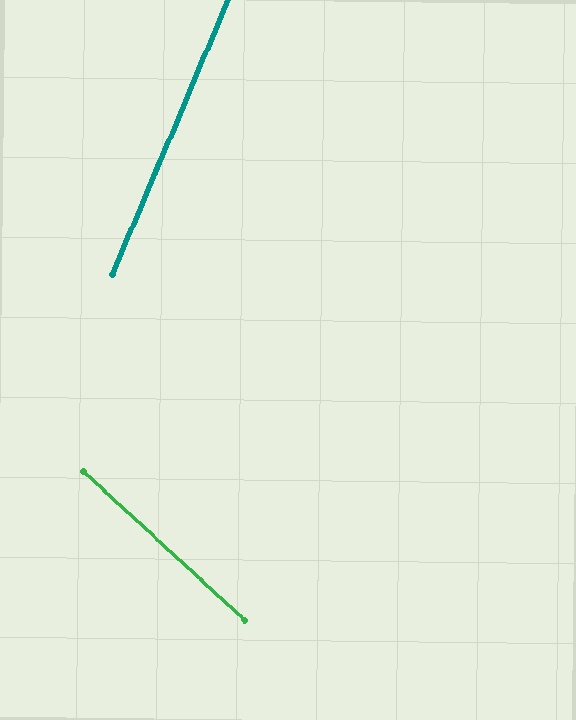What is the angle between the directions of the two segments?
Approximately 70 degrees.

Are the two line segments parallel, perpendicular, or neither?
Neither parallel nor perpendicular — they differ by about 70°.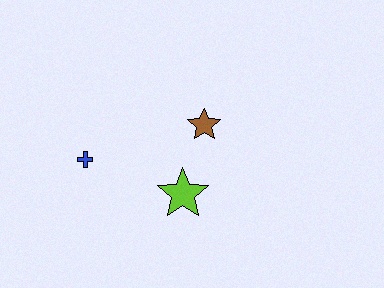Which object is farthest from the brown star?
The blue cross is farthest from the brown star.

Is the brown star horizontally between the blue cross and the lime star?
No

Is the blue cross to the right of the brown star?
No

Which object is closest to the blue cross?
The lime star is closest to the blue cross.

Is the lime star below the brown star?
Yes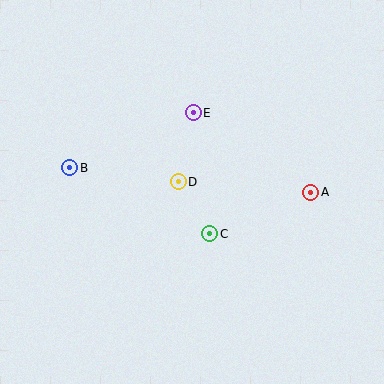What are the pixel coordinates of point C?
Point C is at (210, 234).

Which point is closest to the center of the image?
Point D at (178, 182) is closest to the center.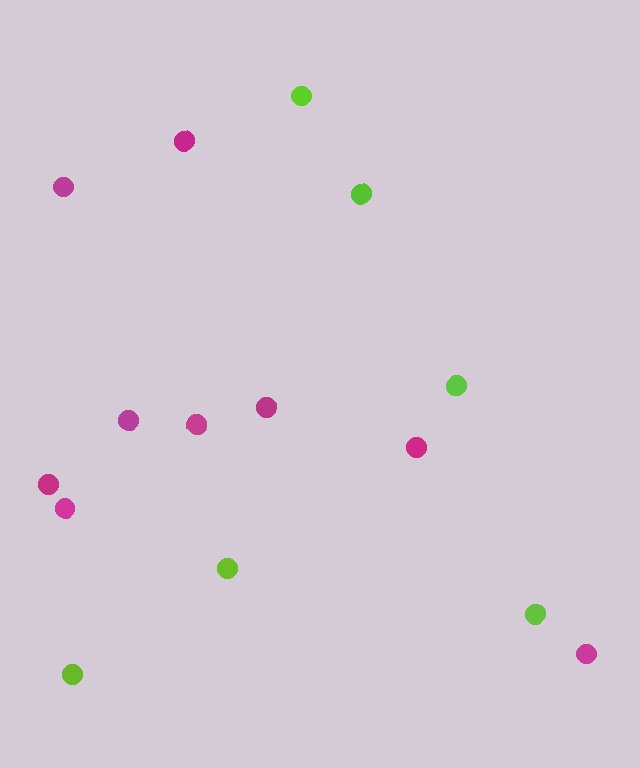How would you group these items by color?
There are 2 groups: one group of magenta circles (9) and one group of lime circles (6).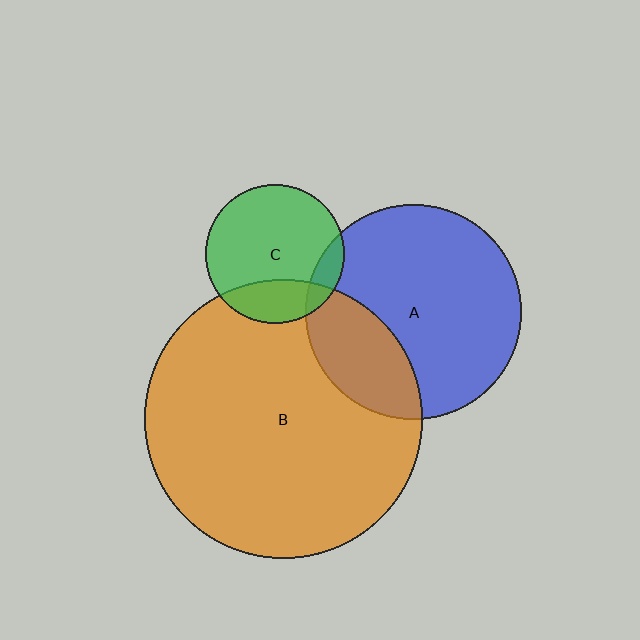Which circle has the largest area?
Circle B (orange).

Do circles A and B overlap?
Yes.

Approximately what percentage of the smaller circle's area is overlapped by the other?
Approximately 25%.